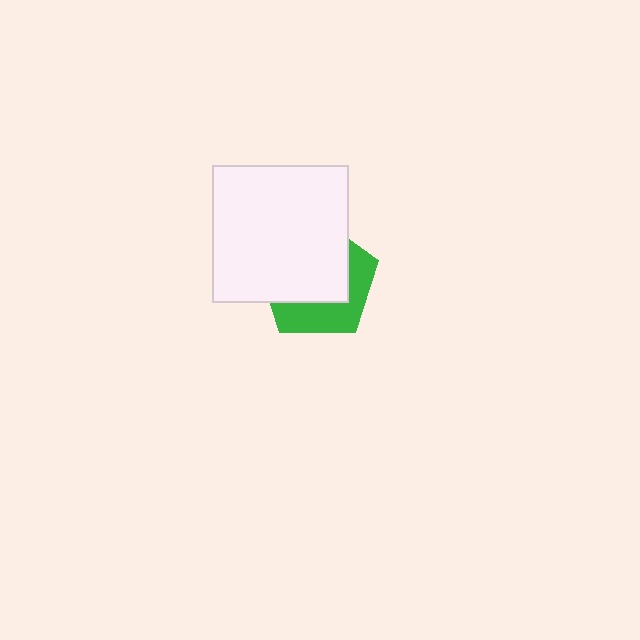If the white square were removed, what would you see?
You would see the complete green pentagon.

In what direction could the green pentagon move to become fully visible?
The green pentagon could move toward the lower-right. That would shift it out from behind the white square entirely.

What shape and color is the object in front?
The object in front is a white square.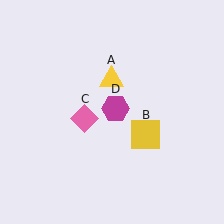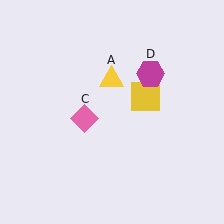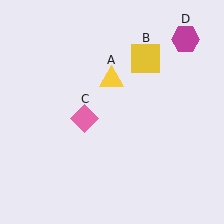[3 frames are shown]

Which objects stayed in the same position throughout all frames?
Yellow triangle (object A) and pink diamond (object C) remained stationary.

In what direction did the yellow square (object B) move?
The yellow square (object B) moved up.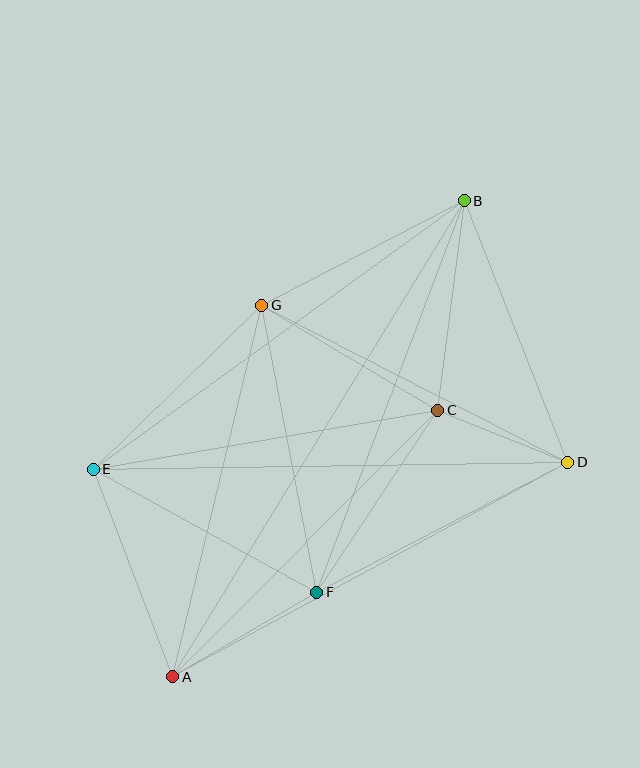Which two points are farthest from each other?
Points A and B are farthest from each other.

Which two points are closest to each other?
Points C and D are closest to each other.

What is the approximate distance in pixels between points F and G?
The distance between F and G is approximately 292 pixels.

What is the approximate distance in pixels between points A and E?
The distance between A and E is approximately 223 pixels.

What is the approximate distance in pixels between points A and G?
The distance between A and G is approximately 382 pixels.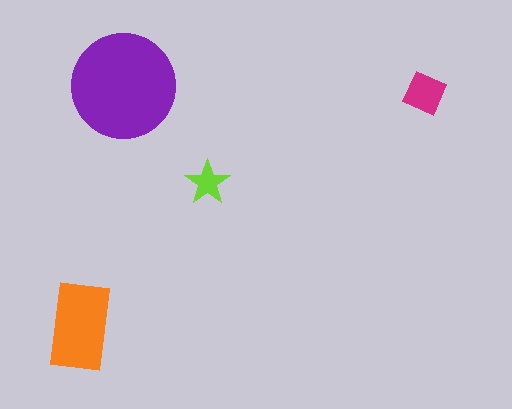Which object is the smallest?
The lime star.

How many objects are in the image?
There are 4 objects in the image.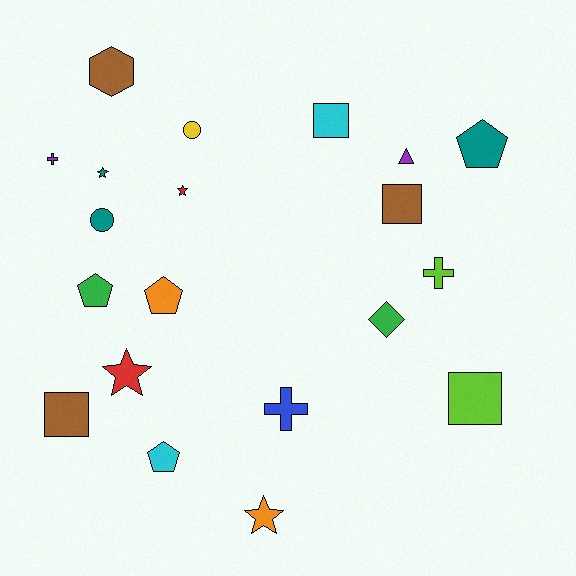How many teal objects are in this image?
There are 3 teal objects.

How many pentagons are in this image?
There are 4 pentagons.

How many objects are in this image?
There are 20 objects.